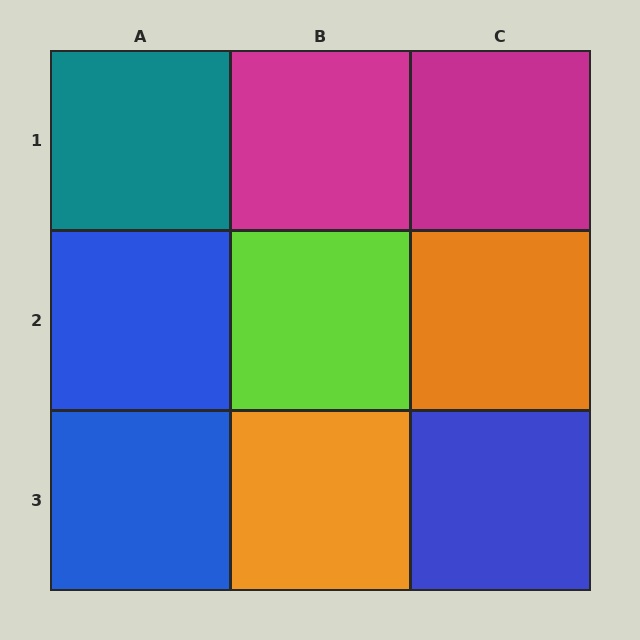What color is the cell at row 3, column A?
Blue.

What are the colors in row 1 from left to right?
Teal, magenta, magenta.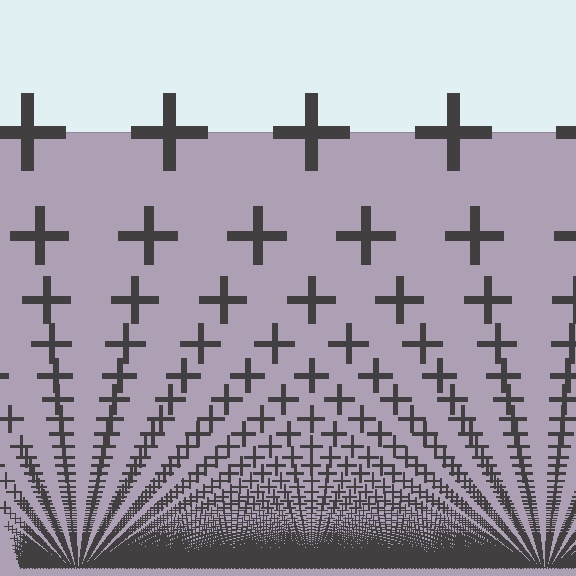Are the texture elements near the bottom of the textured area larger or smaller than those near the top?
Smaller. The gradient is inverted — elements near the bottom are smaller and denser.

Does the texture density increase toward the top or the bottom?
Density increases toward the bottom.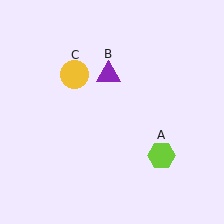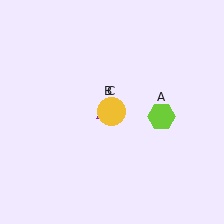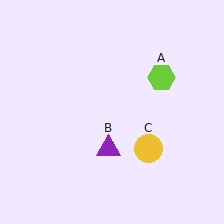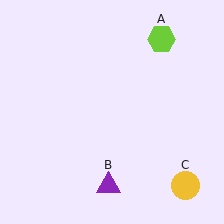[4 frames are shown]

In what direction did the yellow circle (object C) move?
The yellow circle (object C) moved down and to the right.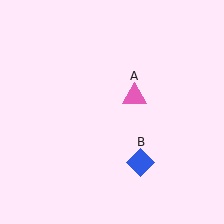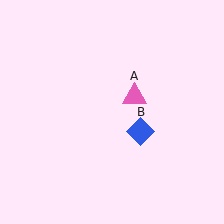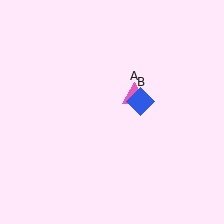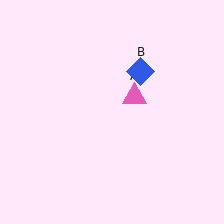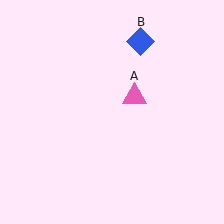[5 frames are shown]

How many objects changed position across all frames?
1 object changed position: blue diamond (object B).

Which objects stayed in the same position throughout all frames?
Pink triangle (object A) remained stationary.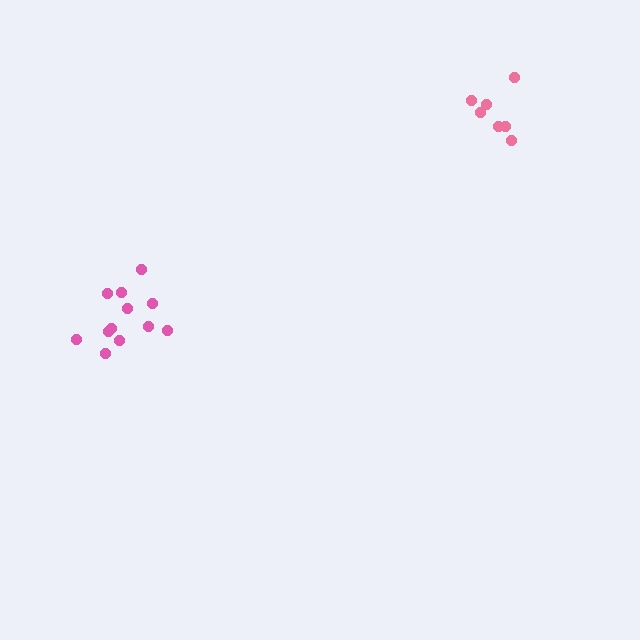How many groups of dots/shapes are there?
There are 2 groups.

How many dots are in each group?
Group 1: 12 dots, Group 2: 7 dots (19 total).